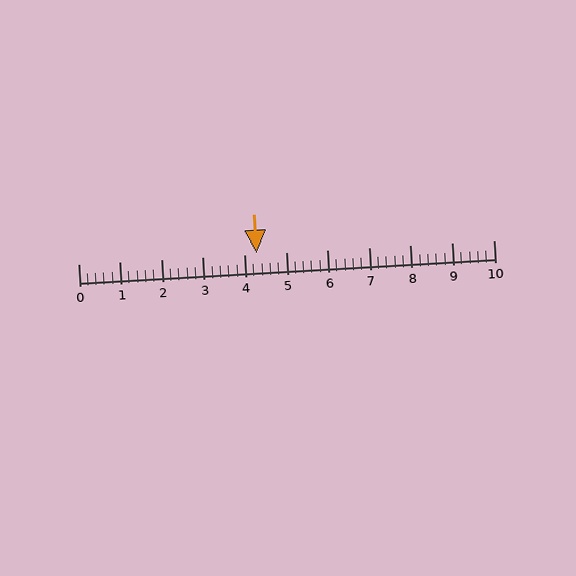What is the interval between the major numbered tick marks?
The major tick marks are spaced 1 units apart.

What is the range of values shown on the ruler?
The ruler shows values from 0 to 10.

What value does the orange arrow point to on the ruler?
The orange arrow points to approximately 4.3.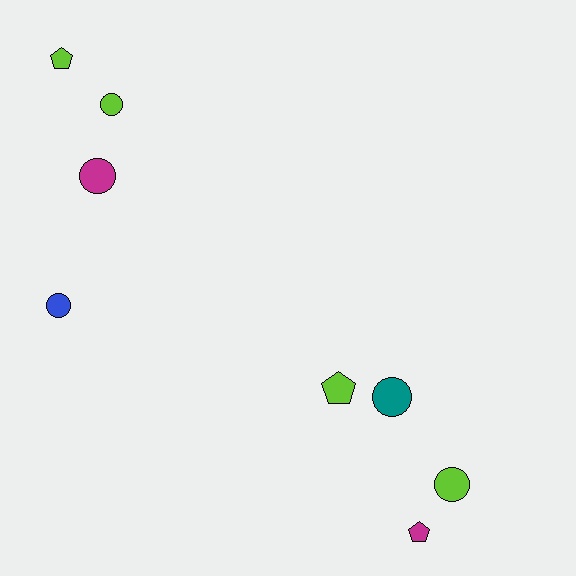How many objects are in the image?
There are 8 objects.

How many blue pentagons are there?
There are no blue pentagons.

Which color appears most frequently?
Lime, with 4 objects.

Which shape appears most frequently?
Circle, with 5 objects.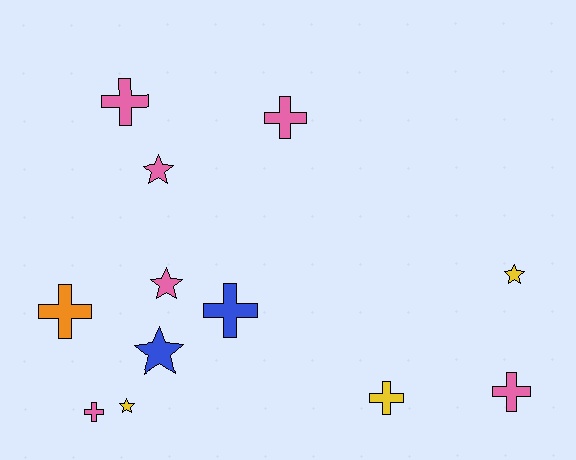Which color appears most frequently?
Pink, with 6 objects.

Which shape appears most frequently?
Cross, with 7 objects.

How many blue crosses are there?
There is 1 blue cross.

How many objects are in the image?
There are 12 objects.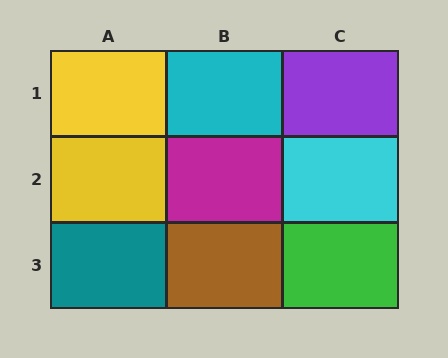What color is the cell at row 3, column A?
Teal.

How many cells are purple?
1 cell is purple.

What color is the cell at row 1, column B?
Cyan.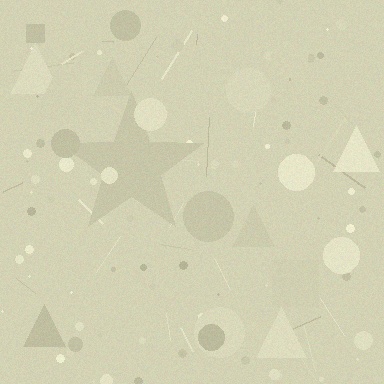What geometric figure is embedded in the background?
A star is embedded in the background.